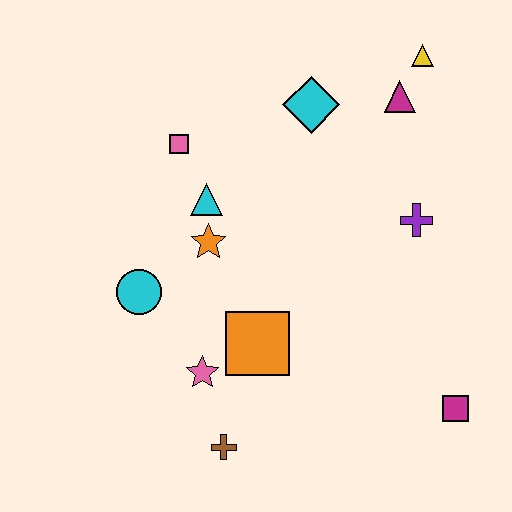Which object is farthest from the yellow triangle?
The brown cross is farthest from the yellow triangle.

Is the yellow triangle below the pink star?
No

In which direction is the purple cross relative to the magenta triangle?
The purple cross is below the magenta triangle.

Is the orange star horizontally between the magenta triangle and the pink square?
Yes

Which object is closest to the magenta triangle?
The yellow triangle is closest to the magenta triangle.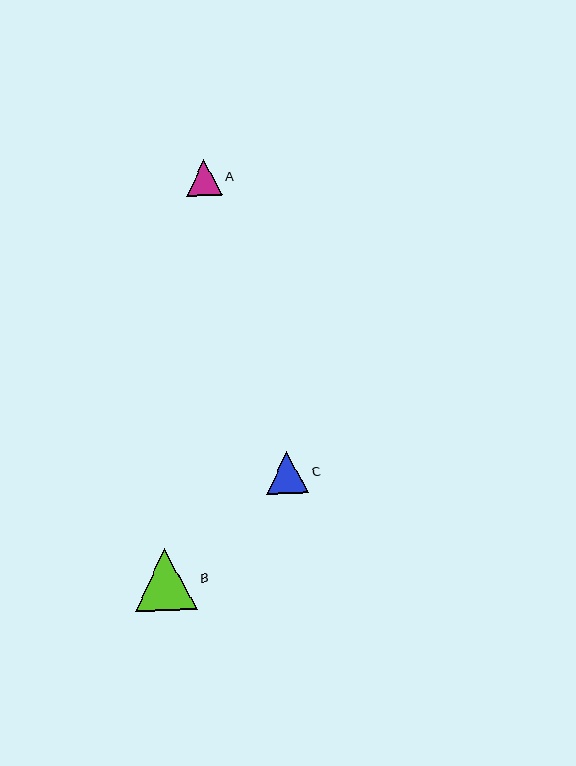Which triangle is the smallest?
Triangle A is the smallest with a size of approximately 36 pixels.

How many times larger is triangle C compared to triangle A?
Triangle C is approximately 1.2 times the size of triangle A.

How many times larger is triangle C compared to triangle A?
Triangle C is approximately 1.2 times the size of triangle A.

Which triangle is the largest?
Triangle B is the largest with a size of approximately 63 pixels.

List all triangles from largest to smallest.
From largest to smallest: B, C, A.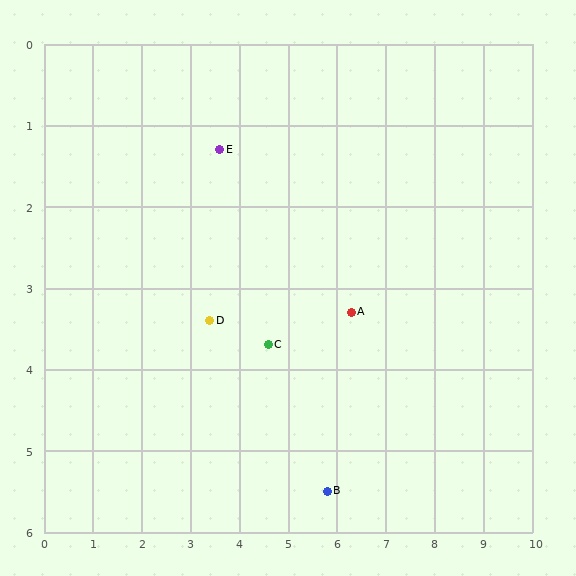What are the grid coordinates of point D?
Point D is at approximately (3.4, 3.4).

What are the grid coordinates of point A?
Point A is at approximately (6.3, 3.3).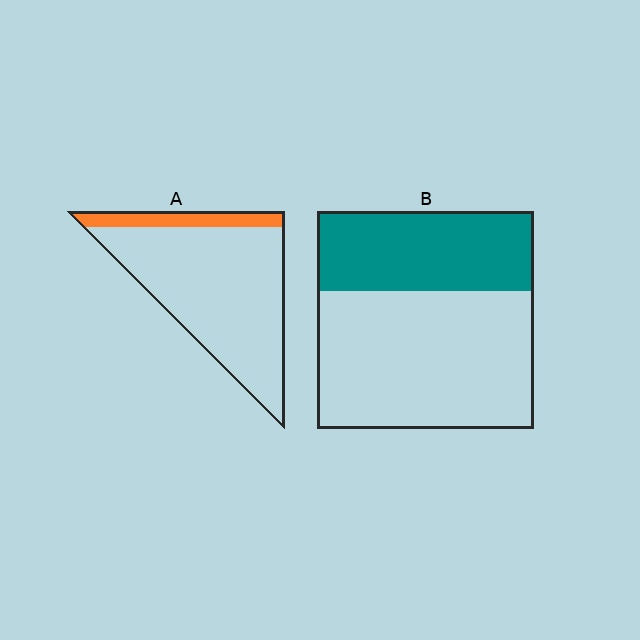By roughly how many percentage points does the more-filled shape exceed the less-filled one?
By roughly 25 percentage points (B over A).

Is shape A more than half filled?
No.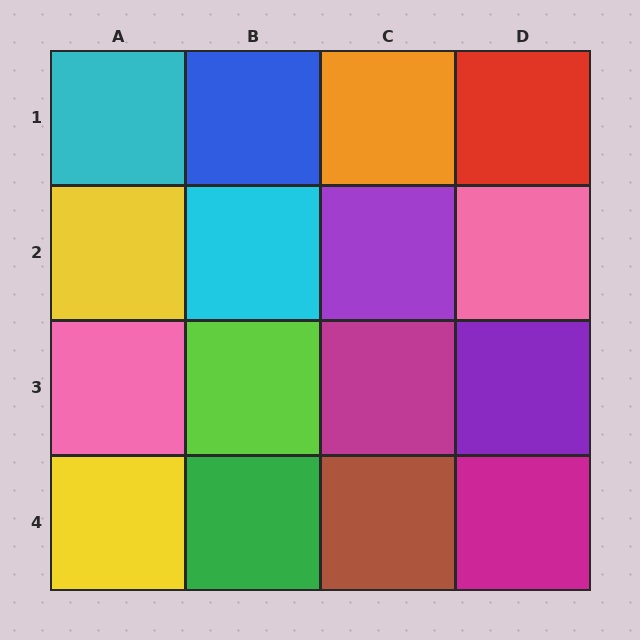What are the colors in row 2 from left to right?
Yellow, cyan, purple, pink.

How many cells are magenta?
2 cells are magenta.